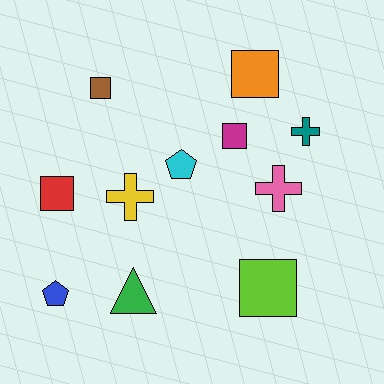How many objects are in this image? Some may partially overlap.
There are 11 objects.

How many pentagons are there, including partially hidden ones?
There are 2 pentagons.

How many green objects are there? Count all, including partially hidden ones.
There is 1 green object.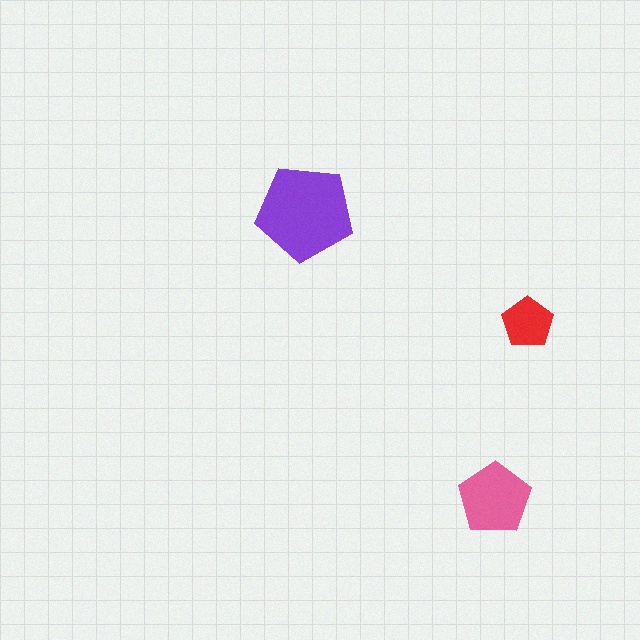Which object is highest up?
The purple pentagon is topmost.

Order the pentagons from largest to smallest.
the purple one, the pink one, the red one.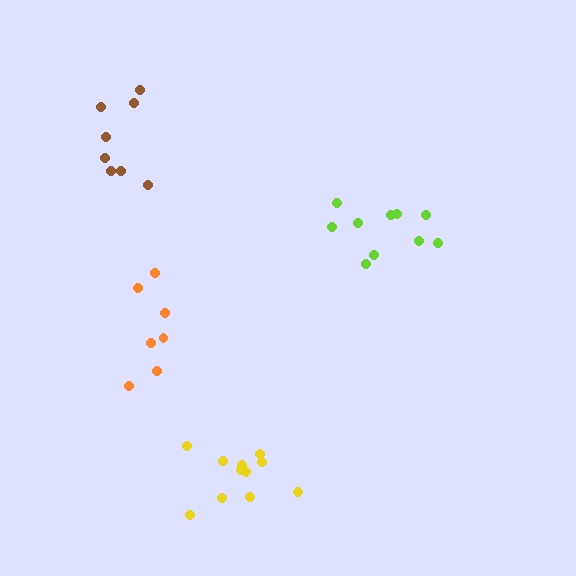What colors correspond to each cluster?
The clusters are colored: brown, orange, lime, yellow.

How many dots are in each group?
Group 1: 8 dots, Group 2: 7 dots, Group 3: 10 dots, Group 4: 11 dots (36 total).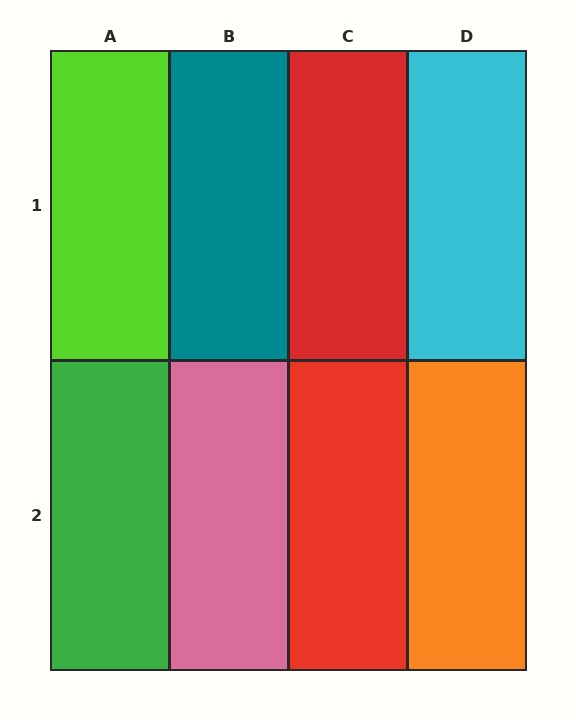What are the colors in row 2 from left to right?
Green, pink, red, orange.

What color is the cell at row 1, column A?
Lime.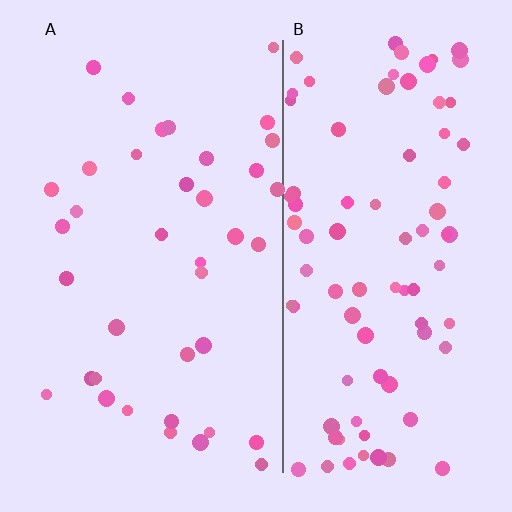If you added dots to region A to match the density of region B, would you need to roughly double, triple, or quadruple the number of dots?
Approximately double.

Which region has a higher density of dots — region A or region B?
B (the right).